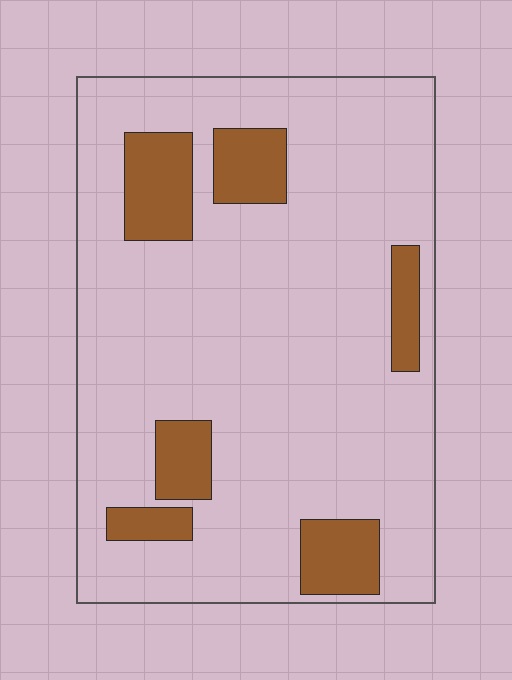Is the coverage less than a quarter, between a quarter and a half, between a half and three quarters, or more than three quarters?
Less than a quarter.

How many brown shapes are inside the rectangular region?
6.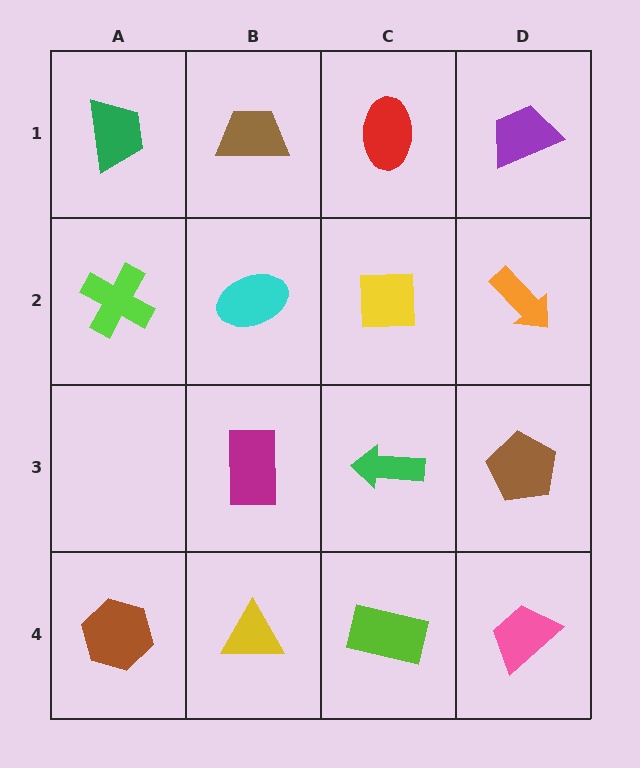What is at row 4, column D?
A pink trapezoid.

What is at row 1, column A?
A green trapezoid.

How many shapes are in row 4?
4 shapes.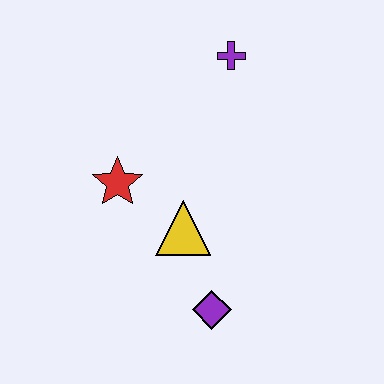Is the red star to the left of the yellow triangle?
Yes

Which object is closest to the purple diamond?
The yellow triangle is closest to the purple diamond.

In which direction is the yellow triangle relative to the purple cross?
The yellow triangle is below the purple cross.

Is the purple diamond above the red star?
No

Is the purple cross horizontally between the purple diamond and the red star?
No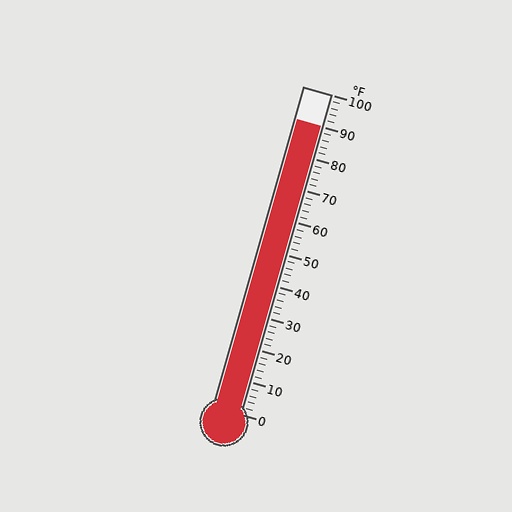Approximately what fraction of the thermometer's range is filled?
The thermometer is filled to approximately 90% of its range.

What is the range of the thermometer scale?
The thermometer scale ranges from 0°F to 100°F.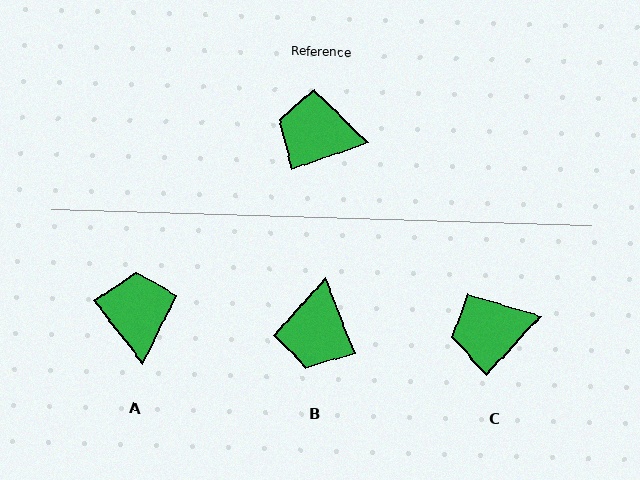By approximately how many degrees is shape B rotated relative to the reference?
Approximately 92 degrees counter-clockwise.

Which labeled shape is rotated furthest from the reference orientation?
B, about 92 degrees away.